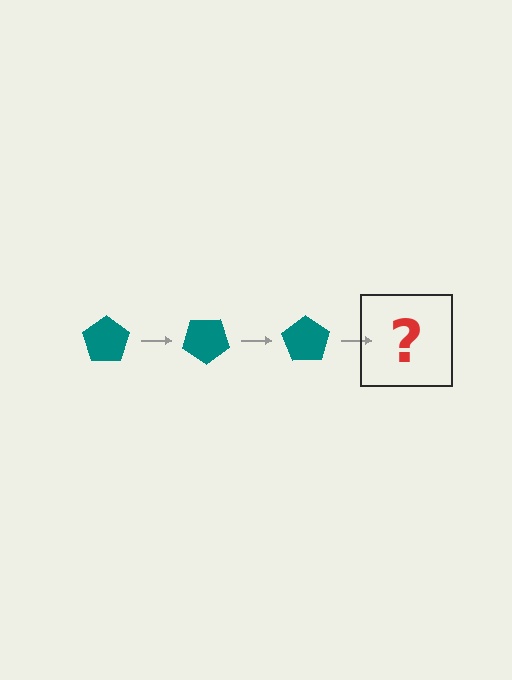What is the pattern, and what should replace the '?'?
The pattern is that the pentagon rotates 35 degrees each step. The '?' should be a teal pentagon rotated 105 degrees.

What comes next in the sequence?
The next element should be a teal pentagon rotated 105 degrees.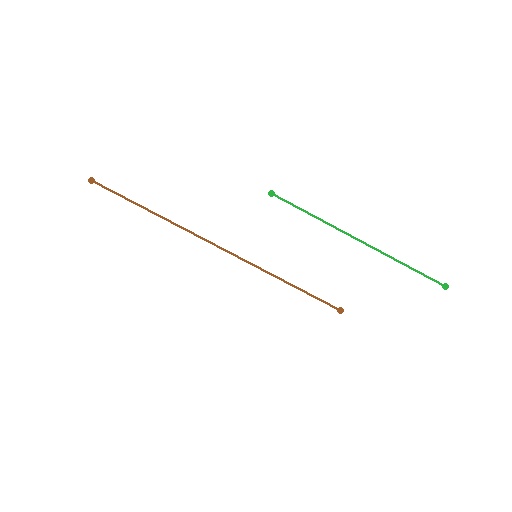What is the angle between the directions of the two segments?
Approximately 0 degrees.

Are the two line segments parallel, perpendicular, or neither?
Parallel — their directions differ by only 0.3°.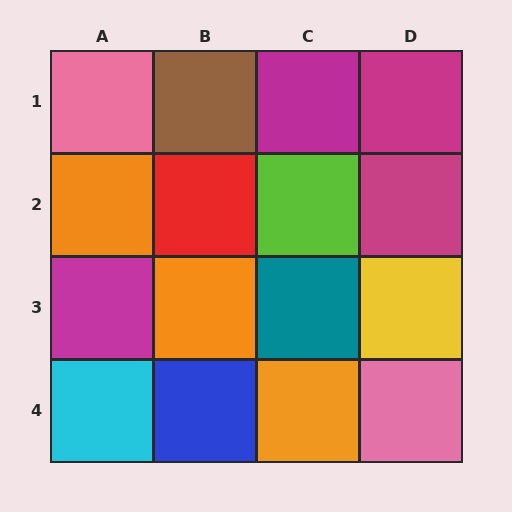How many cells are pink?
2 cells are pink.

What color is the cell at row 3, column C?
Teal.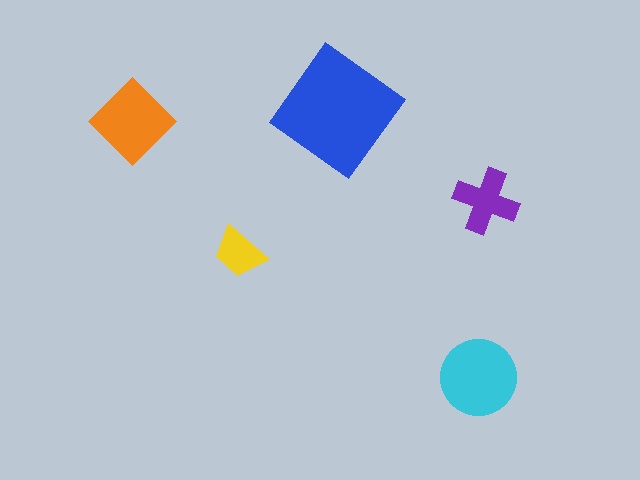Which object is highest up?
The blue diamond is topmost.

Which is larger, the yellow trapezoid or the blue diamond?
The blue diamond.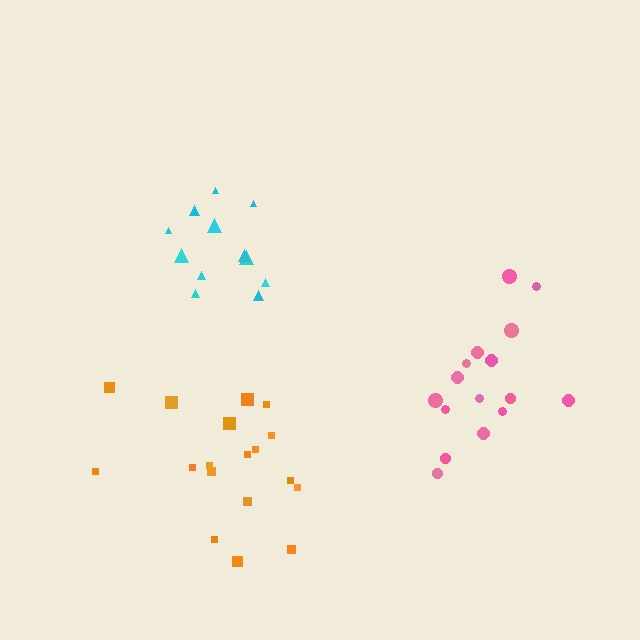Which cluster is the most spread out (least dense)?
Cyan.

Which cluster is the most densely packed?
Pink.